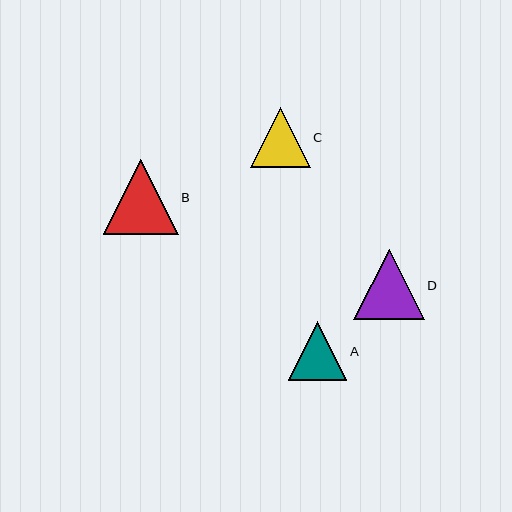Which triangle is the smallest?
Triangle A is the smallest with a size of approximately 59 pixels.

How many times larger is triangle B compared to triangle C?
Triangle B is approximately 1.3 times the size of triangle C.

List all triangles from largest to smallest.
From largest to smallest: B, D, C, A.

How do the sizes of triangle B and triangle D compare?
Triangle B and triangle D are approximately the same size.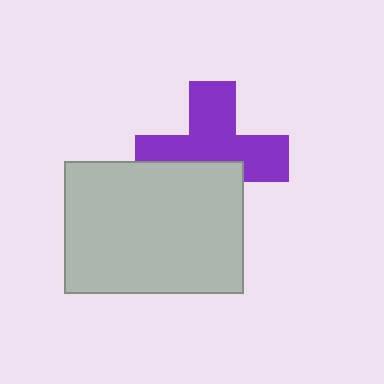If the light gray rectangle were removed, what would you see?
You would see the complete purple cross.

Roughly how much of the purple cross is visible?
About half of it is visible (roughly 61%).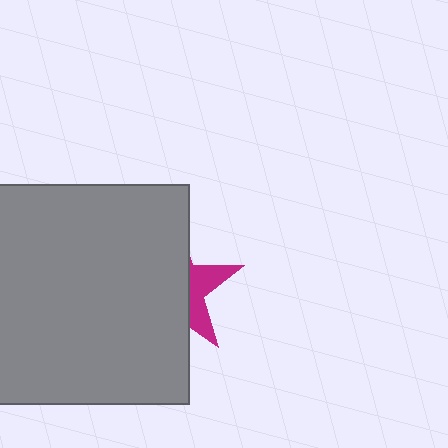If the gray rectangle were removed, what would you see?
You would see the complete magenta star.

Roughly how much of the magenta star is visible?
A small part of it is visible (roughly 30%).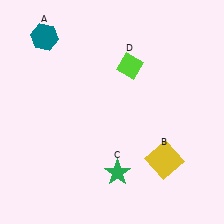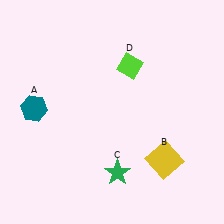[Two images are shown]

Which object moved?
The teal hexagon (A) moved down.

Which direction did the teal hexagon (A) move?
The teal hexagon (A) moved down.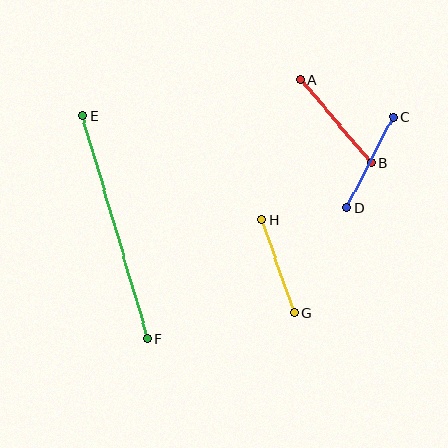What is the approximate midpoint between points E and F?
The midpoint is at approximately (115, 227) pixels.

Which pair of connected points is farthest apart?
Points E and F are farthest apart.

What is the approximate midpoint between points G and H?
The midpoint is at approximately (278, 266) pixels.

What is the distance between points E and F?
The distance is approximately 232 pixels.